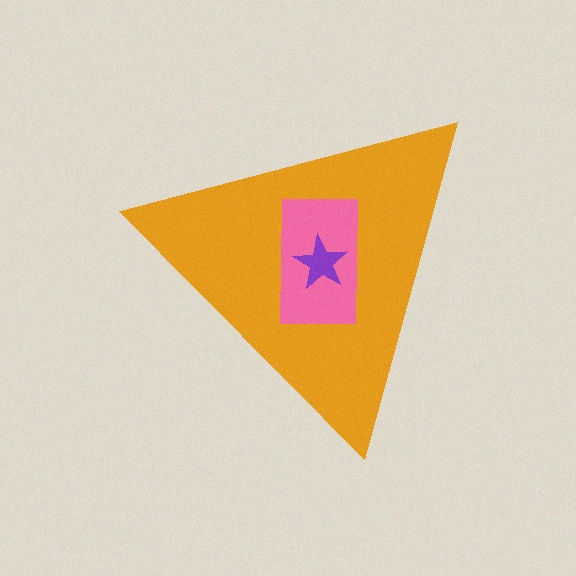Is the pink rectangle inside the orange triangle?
Yes.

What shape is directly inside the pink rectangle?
The purple star.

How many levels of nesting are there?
3.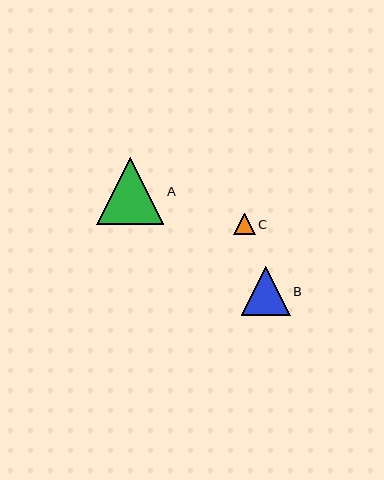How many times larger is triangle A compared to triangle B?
Triangle A is approximately 1.4 times the size of triangle B.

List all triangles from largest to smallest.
From largest to smallest: A, B, C.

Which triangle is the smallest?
Triangle C is the smallest with a size of approximately 21 pixels.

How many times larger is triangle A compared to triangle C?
Triangle A is approximately 3.2 times the size of triangle C.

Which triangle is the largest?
Triangle A is the largest with a size of approximately 67 pixels.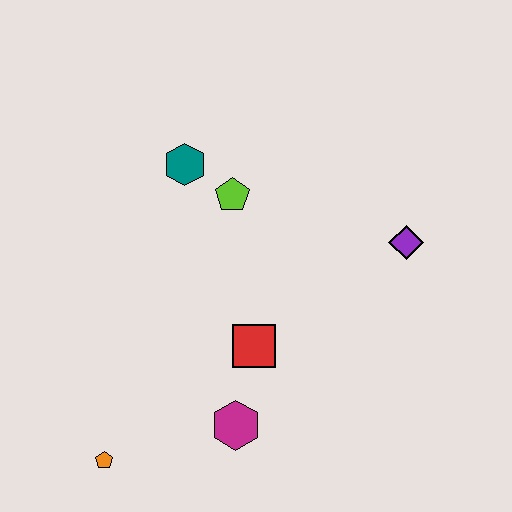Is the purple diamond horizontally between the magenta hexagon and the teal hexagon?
No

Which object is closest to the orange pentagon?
The magenta hexagon is closest to the orange pentagon.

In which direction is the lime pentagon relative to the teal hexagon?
The lime pentagon is to the right of the teal hexagon.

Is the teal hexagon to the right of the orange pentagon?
Yes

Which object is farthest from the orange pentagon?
The purple diamond is farthest from the orange pentagon.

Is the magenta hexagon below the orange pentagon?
No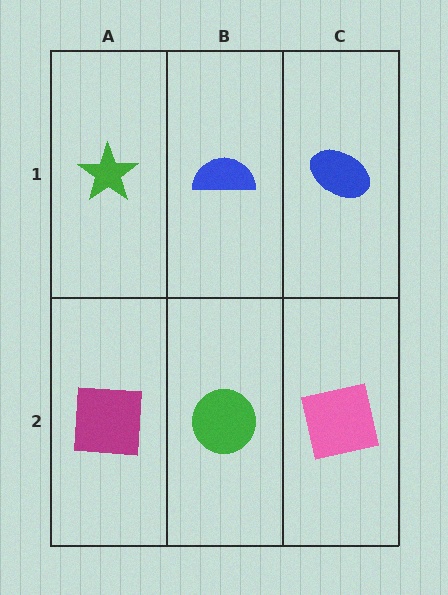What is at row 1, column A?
A green star.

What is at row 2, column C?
A pink square.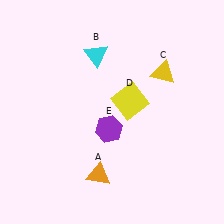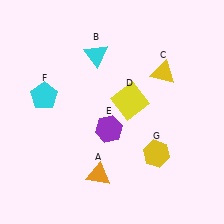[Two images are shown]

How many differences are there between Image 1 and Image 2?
There are 2 differences between the two images.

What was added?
A cyan pentagon (F), a yellow hexagon (G) were added in Image 2.